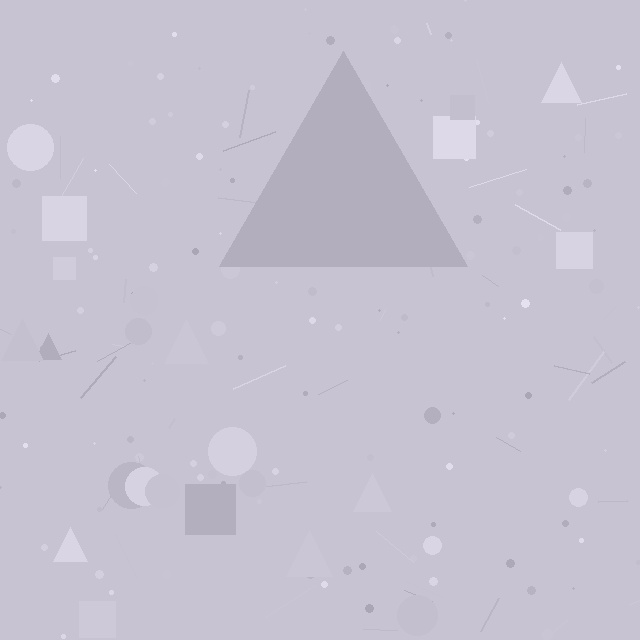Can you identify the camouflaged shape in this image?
The camouflaged shape is a triangle.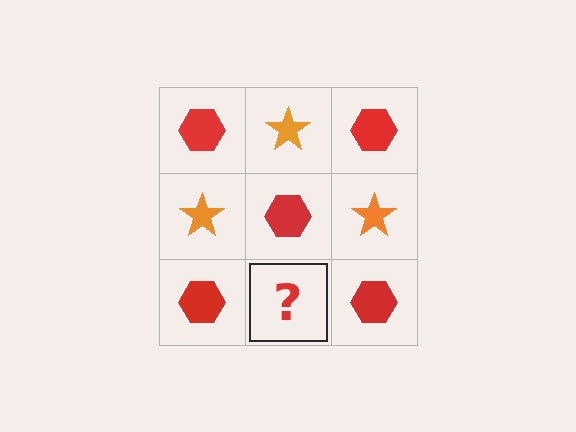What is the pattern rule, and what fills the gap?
The rule is that it alternates red hexagon and orange star in a checkerboard pattern. The gap should be filled with an orange star.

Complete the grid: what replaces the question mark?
The question mark should be replaced with an orange star.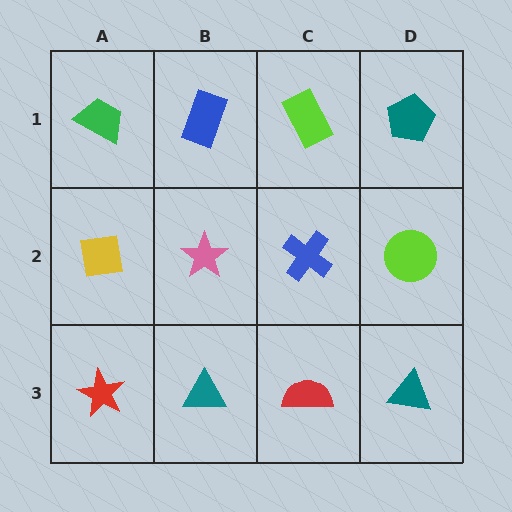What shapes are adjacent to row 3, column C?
A blue cross (row 2, column C), a teal triangle (row 3, column B), a teal triangle (row 3, column D).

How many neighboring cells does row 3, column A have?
2.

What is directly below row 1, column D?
A lime circle.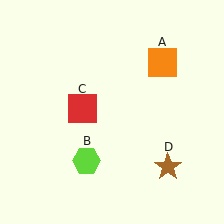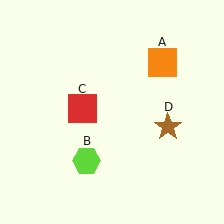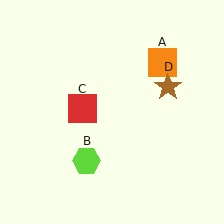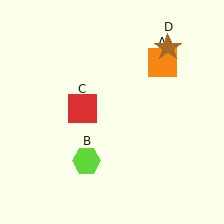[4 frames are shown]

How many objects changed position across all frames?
1 object changed position: brown star (object D).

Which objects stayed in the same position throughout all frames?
Orange square (object A) and lime hexagon (object B) and red square (object C) remained stationary.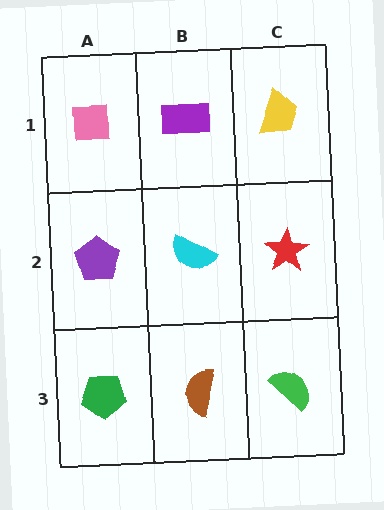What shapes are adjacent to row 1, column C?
A red star (row 2, column C), a purple rectangle (row 1, column B).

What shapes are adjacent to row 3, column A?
A purple pentagon (row 2, column A), a brown semicircle (row 3, column B).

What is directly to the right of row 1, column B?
A yellow trapezoid.